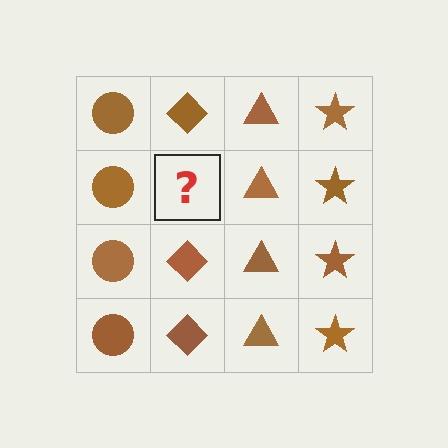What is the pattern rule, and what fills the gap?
The rule is that each column has a consistent shape. The gap should be filled with a brown diamond.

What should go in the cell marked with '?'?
The missing cell should contain a brown diamond.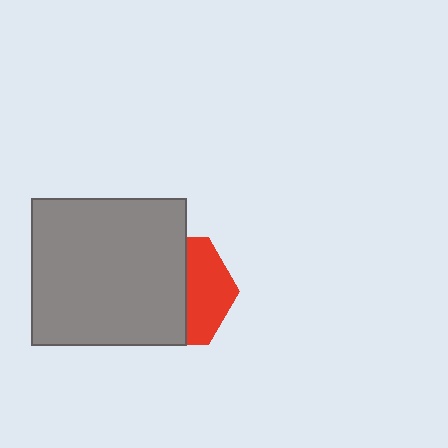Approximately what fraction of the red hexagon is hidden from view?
Roughly 61% of the red hexagon is hidden behind the gray rectangle.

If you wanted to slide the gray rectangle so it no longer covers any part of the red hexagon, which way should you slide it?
Slide it left — that is the most direct way to separate the two shapes.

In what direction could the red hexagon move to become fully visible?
The red hexagon could move right. That would shift it out from behind the gray rectangle entirely.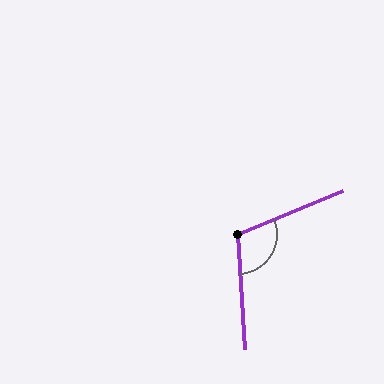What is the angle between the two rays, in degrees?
Approximately 109 degrees.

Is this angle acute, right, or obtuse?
It is obtuse.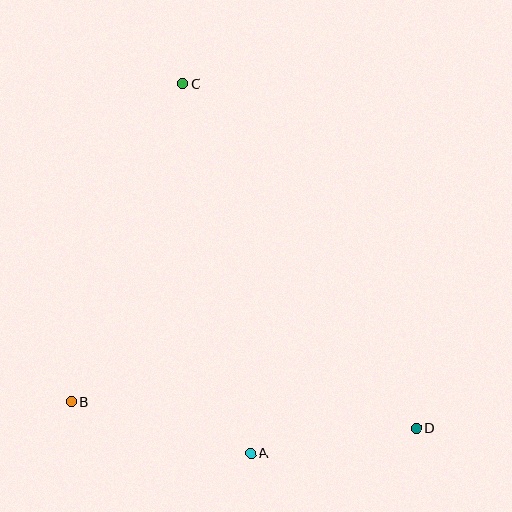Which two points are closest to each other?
Points A and D are closest to each other.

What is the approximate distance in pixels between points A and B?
The distance between A and B is approximately 187 pixels.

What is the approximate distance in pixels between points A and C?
The distance between A and C is approximately 376 pixels.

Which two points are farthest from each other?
Points C and D are farthest from each other.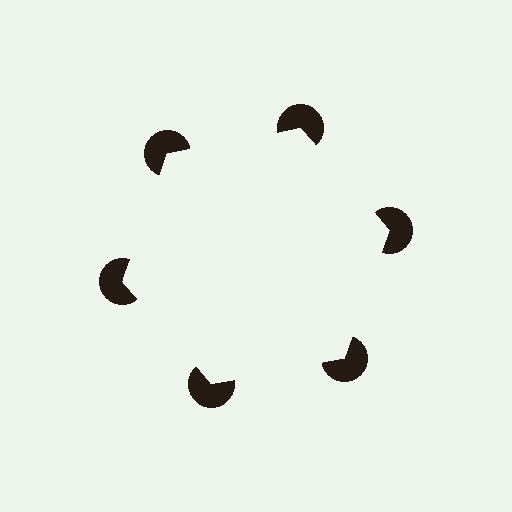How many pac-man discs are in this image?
There are 6 — one at each vertex of the illusory hexagon.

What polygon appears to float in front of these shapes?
An illusory hexagon — its edges are inferred from the aligned wedge cuts in the pac-man discs, not physically drawn.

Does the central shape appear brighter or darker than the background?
It typically appears slightly brighter than the background, even though no actual brightness change is drawn.